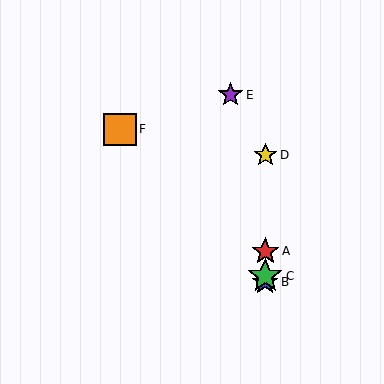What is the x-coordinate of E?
Object E is at x≈230.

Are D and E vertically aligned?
No, D is at x≈265 and E is at x≈230.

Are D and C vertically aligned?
Yes, both are at x≈265.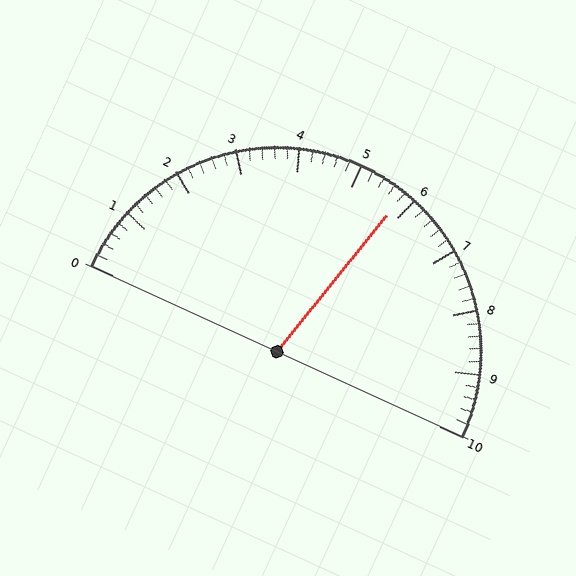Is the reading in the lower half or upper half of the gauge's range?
The reading is in the upper half of the range (0 to 10).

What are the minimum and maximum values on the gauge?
The gauge ranges from 0 to 10.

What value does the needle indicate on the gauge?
The needle indicates approximately 5.8.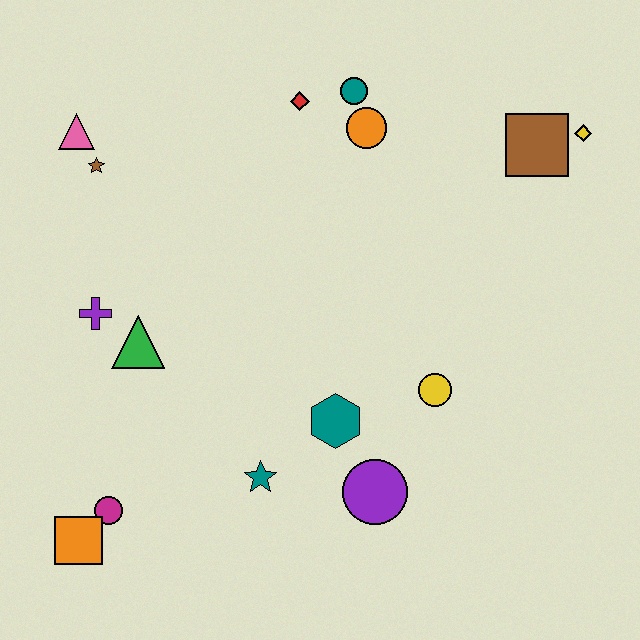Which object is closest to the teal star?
The teal hexagon is closest to the teal star.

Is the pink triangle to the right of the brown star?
No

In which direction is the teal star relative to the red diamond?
The teal star is below the red diamond.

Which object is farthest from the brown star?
The yellow diamond is farthest from the brown star.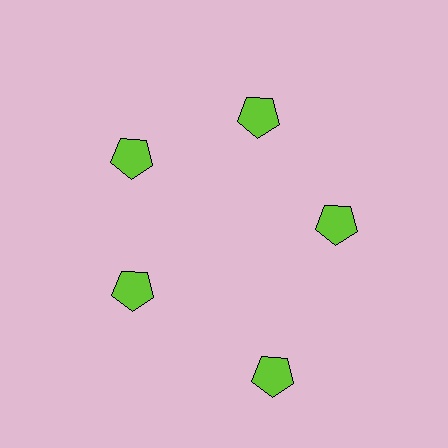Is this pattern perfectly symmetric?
No. The 5 lime pentagons are arranged in a ring, but one element near the 5 o'clock position is pushed outward from the center, breaking the 5-fold rotational symmetry.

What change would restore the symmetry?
The symmetry would be restored by moving it inward, back onto the ring so that all 5 pentagons sit at equal angles and equal distance from the center.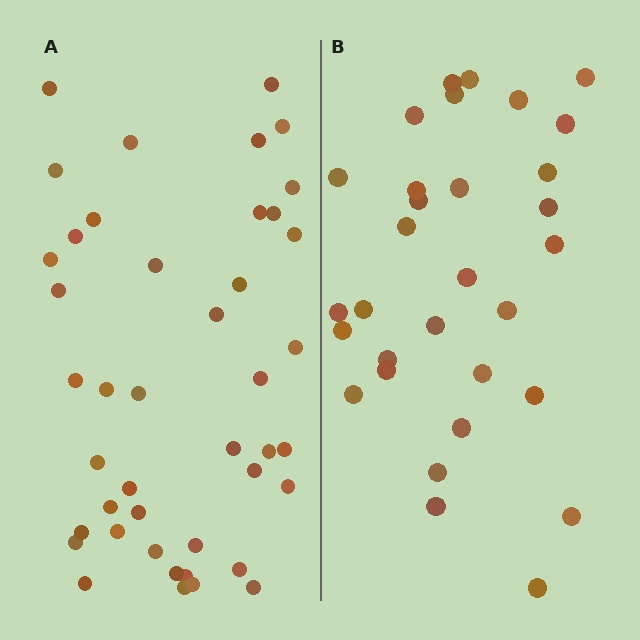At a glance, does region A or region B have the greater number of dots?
Region A (the left region) has more dots.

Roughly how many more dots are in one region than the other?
Region A has roughly 12 or so more dots than region B.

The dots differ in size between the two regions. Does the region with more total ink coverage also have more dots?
No. Region B has more total ink coverage because its dots are larger, but region A actually contains more individual dots. Total area can be misleading — the number of items is what matters here.